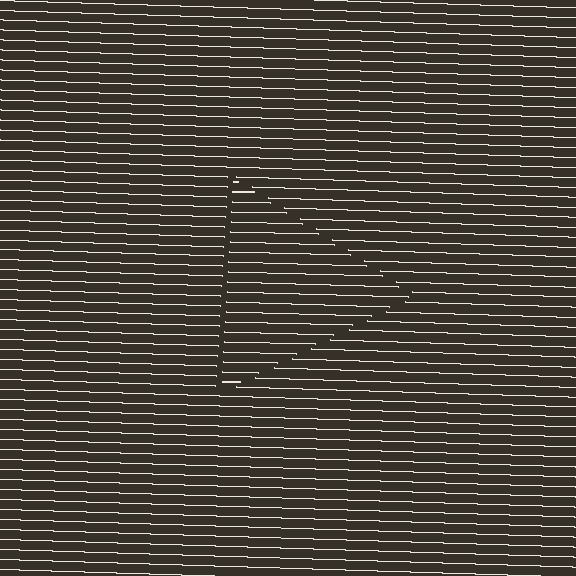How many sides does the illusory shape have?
3 sides — the line-ends trace a triangle.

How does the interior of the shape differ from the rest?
The interior of the shape contains the same grating, shifted by half a period — the contour is defined by the phase discontinuity where line-ends from the inner and outer gratings abut.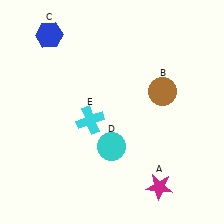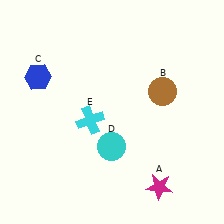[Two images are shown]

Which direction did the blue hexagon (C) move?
The blue hexagon (C) moved down.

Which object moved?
The blue hexagon (C) moved down.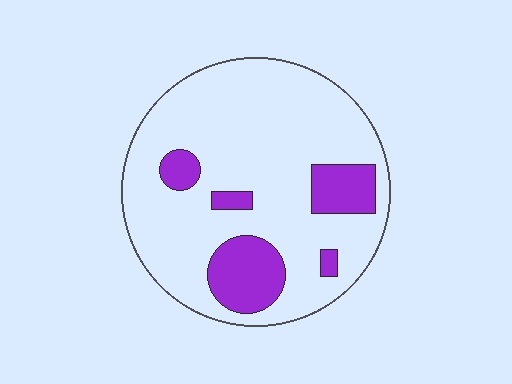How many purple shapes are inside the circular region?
5.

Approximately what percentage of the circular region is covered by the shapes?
Approximately 20%.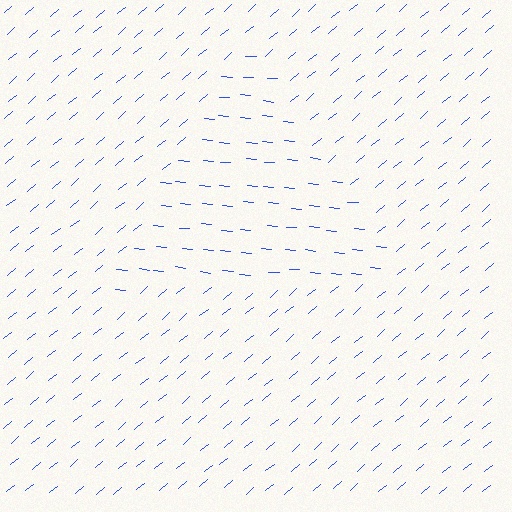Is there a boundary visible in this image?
Yes, there is a texture boundary formed by a change in line orientation.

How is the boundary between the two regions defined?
The boundary is defined purely by a change in line orientation (approximately 45 degrees difference). All lines are the same color and thickness.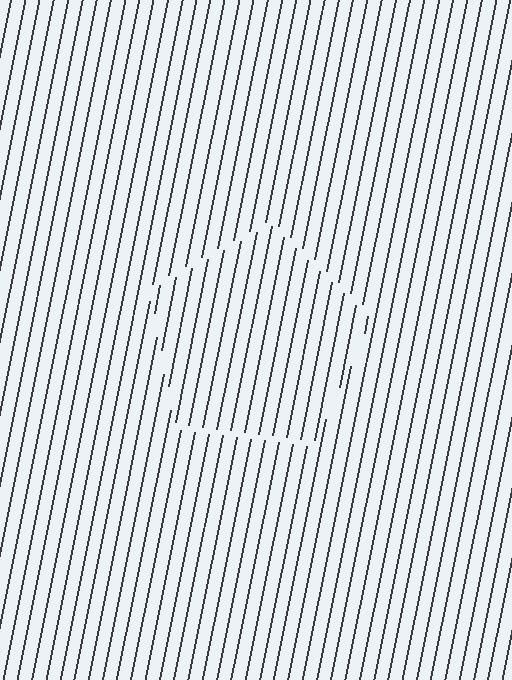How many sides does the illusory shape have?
5 sides — the line-ends trace a pentagon.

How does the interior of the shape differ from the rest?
The interior of the shape contains the same grating, shifted by half a period — the contour is defined by the phase discontinuity where line-ends from the inner and outer gratings abut.